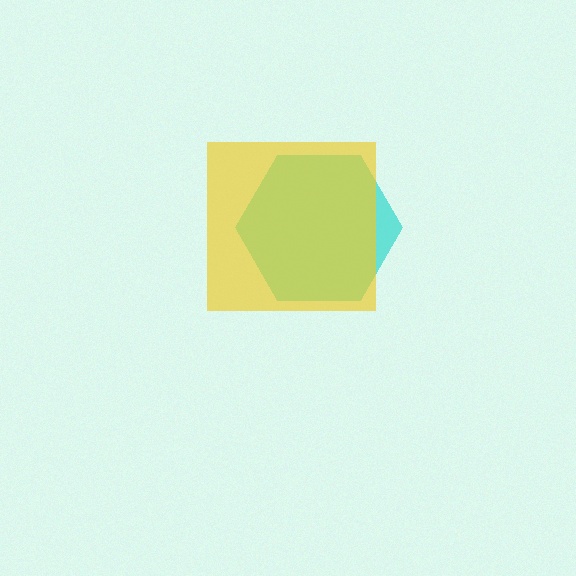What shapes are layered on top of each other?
The layered shapes are: a cyan hexagon, a yellow square.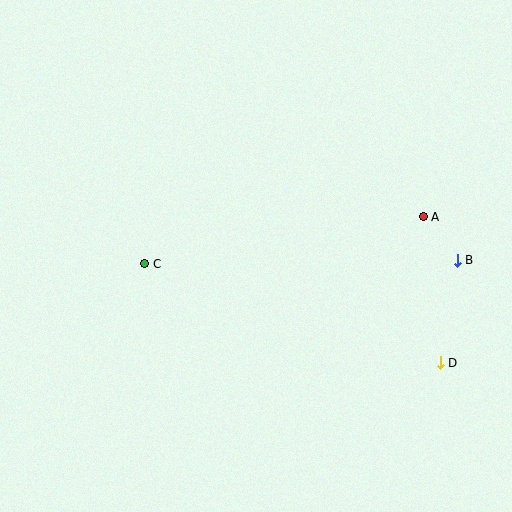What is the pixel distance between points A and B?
The distance between A and B is 55 pixels.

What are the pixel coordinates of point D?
Point D is at (440, 363).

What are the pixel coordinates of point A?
Point A is at (423, 217).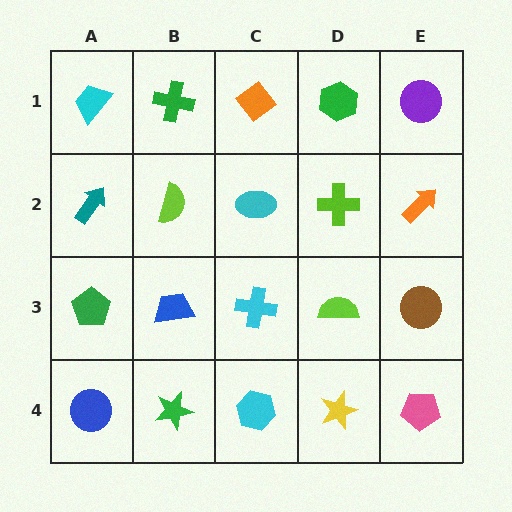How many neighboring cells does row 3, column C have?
4.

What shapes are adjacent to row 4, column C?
A cyan cross (row 3, column C), a green star (row 4, column B), a yellow star (row 4, column D).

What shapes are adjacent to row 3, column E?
An orange arrow (row 2, column E), a pink pentagon (row 4, column E), a lime semicircle (row 3, column D).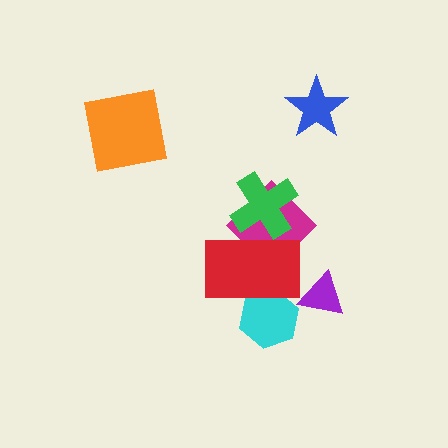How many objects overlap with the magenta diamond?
2 objects overlap with the magenta diamond.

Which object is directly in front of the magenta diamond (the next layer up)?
The green cross is directly in front of the magenta diamond.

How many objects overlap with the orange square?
0 objects overlap with the orange square.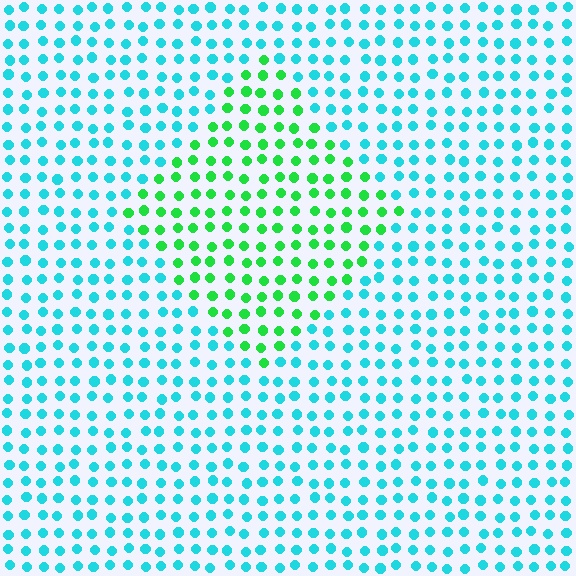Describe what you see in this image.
The image is filled with small cyan elements in a uniform arrangement. A diamond-shaped region is visible where the elements are tinted to a slightly different hue, forming a subtle color boundary.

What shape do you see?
I see a diamond.